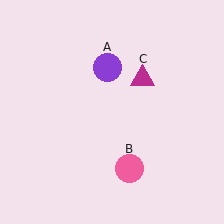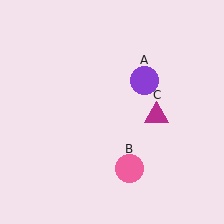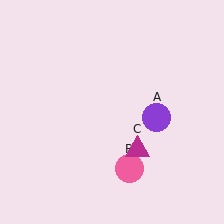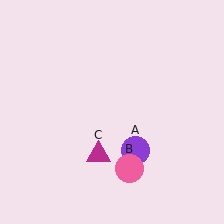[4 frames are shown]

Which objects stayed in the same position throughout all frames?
Pink circle (object B) remained stationary.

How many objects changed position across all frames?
2 objects changed position: purple circle (object A), magenta triangle (object C).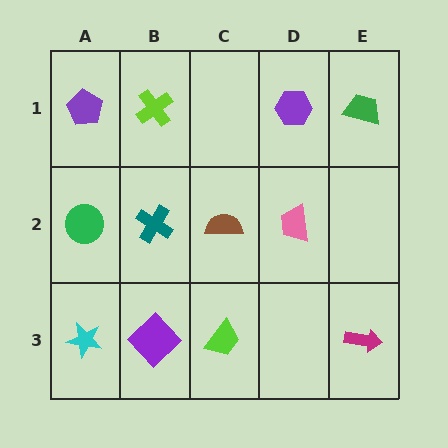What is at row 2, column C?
A brown semicircle.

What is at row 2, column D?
A pink trapezoid.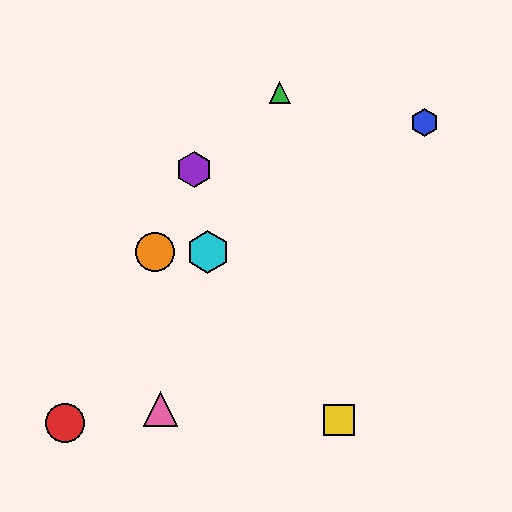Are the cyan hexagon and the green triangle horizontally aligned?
No, the cyan hexagon is at y≈252 and the green triangle is at y≈93.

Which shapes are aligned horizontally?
The orange circle, the cyan hexagon are aligned horizontally.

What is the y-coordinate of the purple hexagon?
The purple hexagon is at y≈170.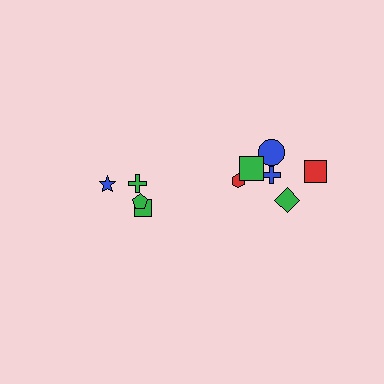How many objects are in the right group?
There are 6 objects.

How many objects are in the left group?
There are 4 objects.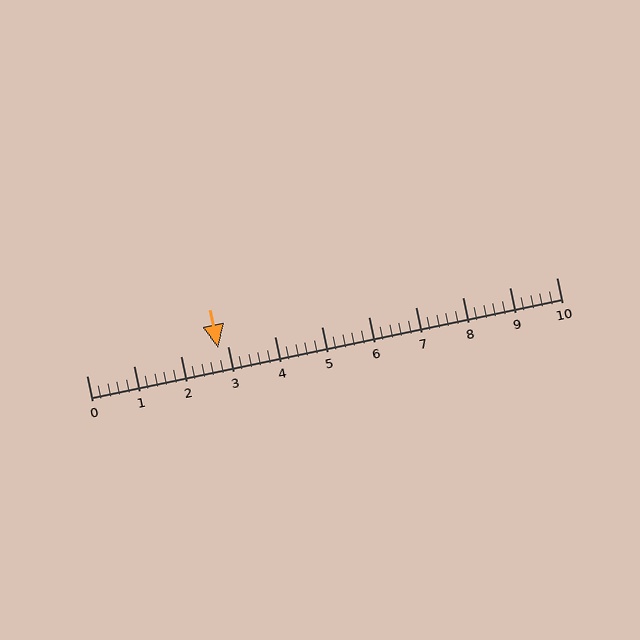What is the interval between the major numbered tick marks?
The major tick marks are spaced 1 units apart.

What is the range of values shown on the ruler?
The ruler shows values from 0 to 10.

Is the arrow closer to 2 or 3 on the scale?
The arrow is closer to 3.